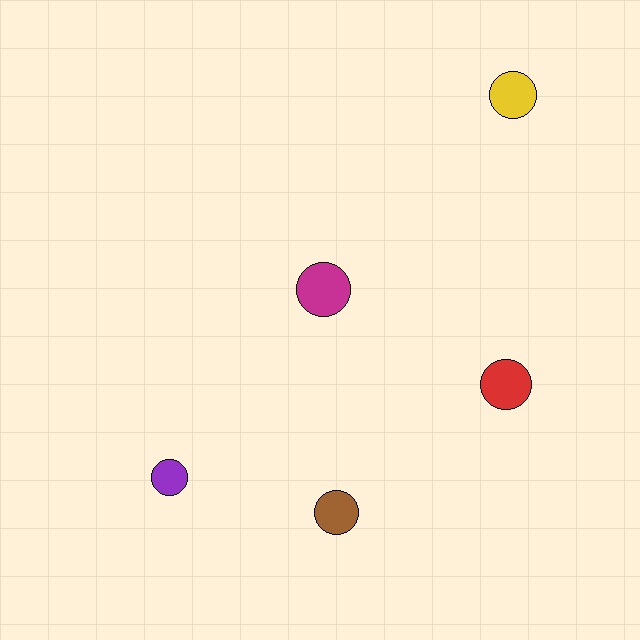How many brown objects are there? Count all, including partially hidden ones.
There is 1 brown object.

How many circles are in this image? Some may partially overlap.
There are 5 circles.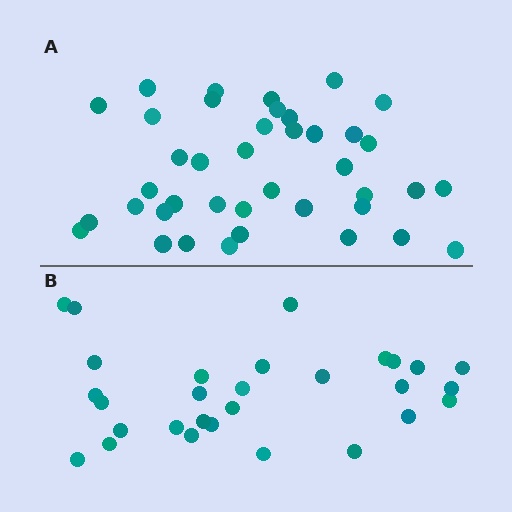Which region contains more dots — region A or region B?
Region A (the top region) has more dots.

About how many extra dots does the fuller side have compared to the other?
Region A has roughly 12 or so more dots than region B.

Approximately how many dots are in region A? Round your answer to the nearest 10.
About 40 dots.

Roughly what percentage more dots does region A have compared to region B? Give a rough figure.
About 40% more.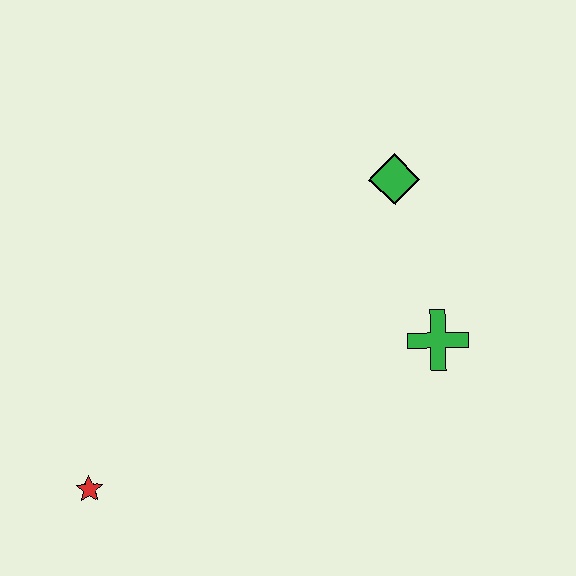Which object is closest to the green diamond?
The green cross is closest to the green diamond.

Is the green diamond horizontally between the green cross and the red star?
Yes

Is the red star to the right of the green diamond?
No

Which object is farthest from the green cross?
The red star is farthest from the green cross.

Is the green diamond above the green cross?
Yes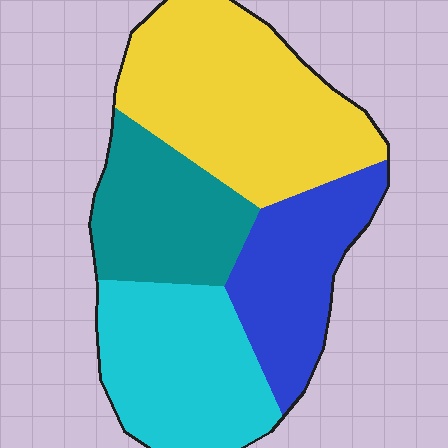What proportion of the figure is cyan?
Cyan covers around 25% of the figure.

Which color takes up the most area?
Yellow, at roughly 35%.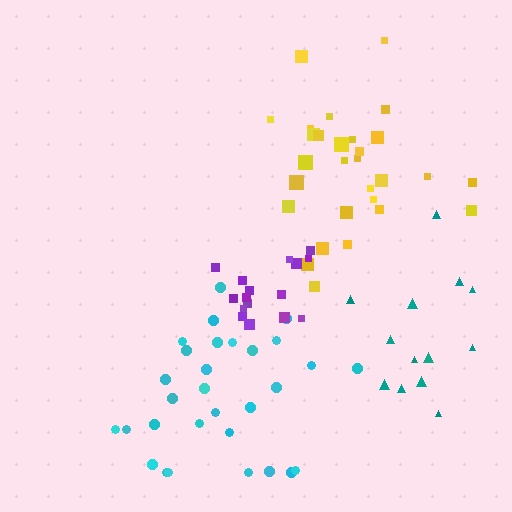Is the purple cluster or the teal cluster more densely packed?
Purple.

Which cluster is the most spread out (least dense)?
Teal.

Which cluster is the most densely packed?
Purple.